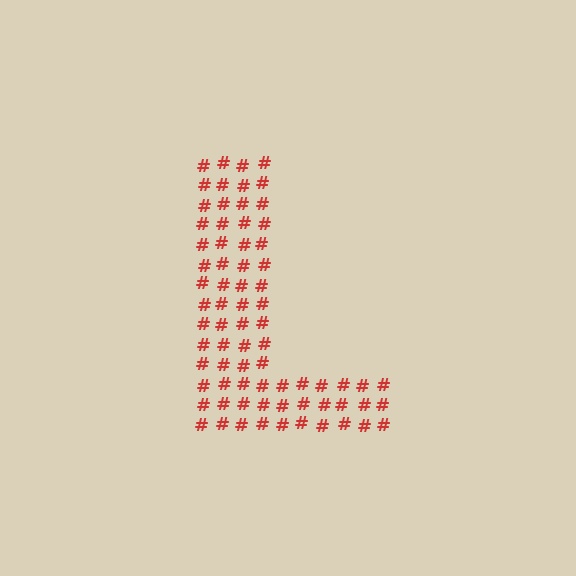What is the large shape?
The large shape is the letter L.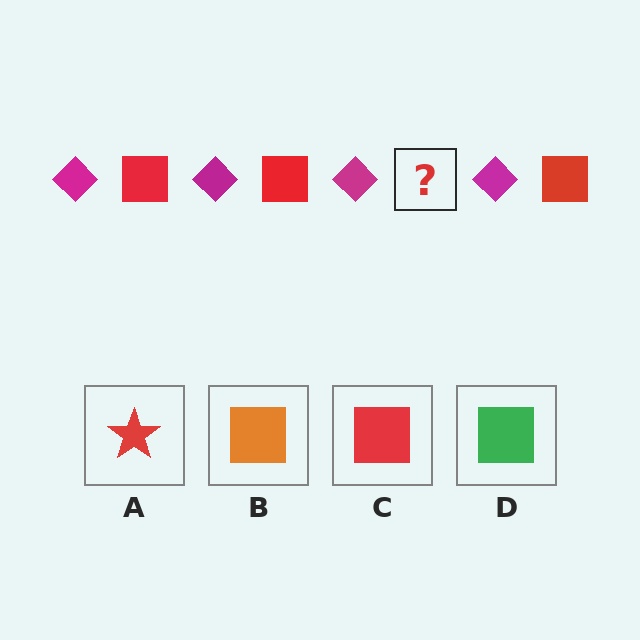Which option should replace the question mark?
Option C.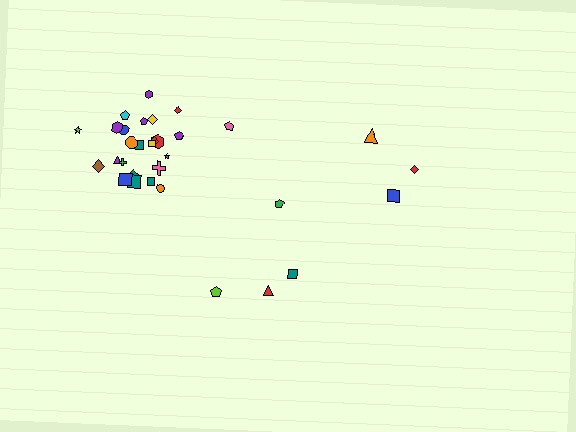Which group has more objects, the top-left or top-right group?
The top-left group.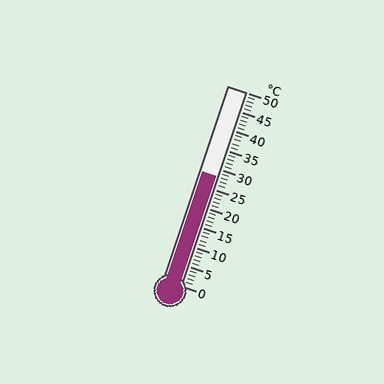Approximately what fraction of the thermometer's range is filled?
The thermometer is filled to approximately 55% of its range.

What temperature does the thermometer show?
The thermometer shows approximately 28°C.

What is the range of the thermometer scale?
The thermometer scale ranges from 0°C to 50°C.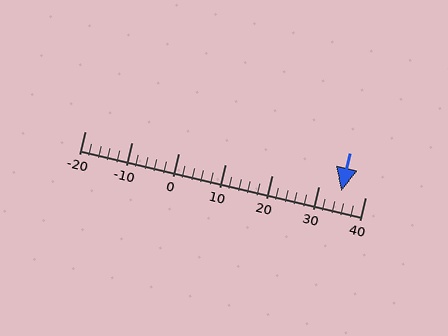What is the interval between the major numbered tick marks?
The major tick marks are spaced 10 units apart.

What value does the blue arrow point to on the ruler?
The blue arrow points to approximately 35.